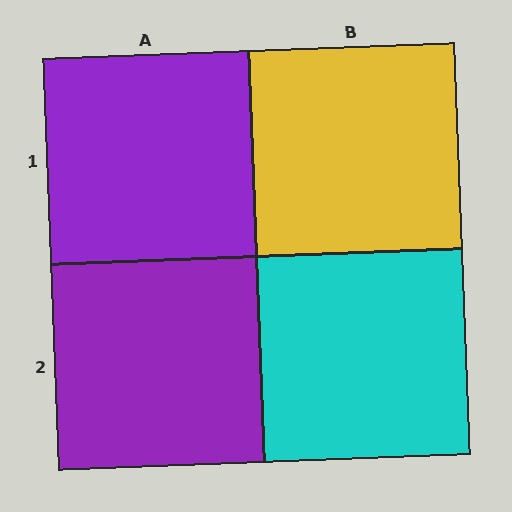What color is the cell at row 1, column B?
Yellow.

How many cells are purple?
2 cells are purple.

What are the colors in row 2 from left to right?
Purple, cyan.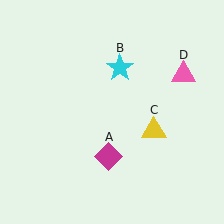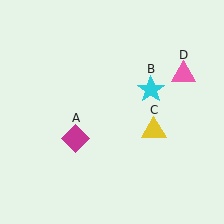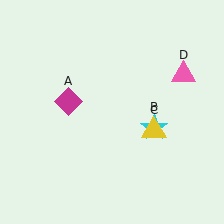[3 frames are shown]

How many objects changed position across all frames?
2 objects changed position: magenta diamond (object A), cyan star (object B).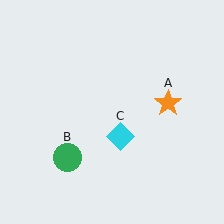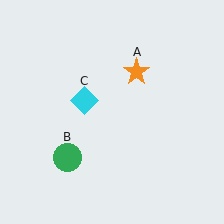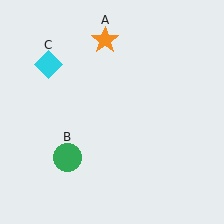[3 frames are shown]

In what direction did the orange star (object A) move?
The orange star (object A) moved up and to the left.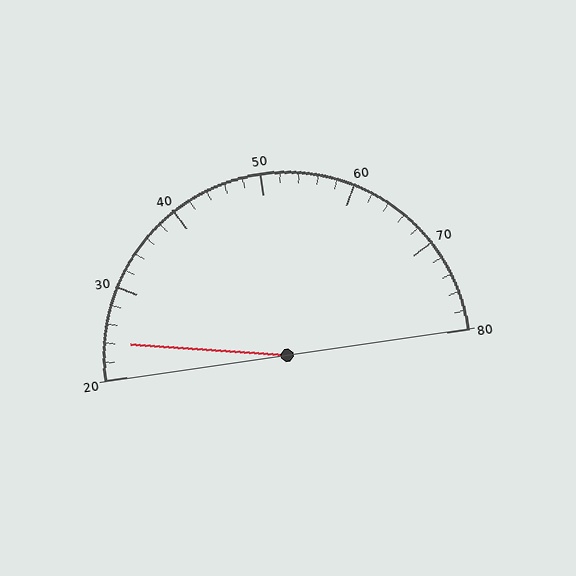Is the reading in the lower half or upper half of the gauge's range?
The reading is in the lower half of the range (20 to 80).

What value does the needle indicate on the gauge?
The needle indicates approximately 24.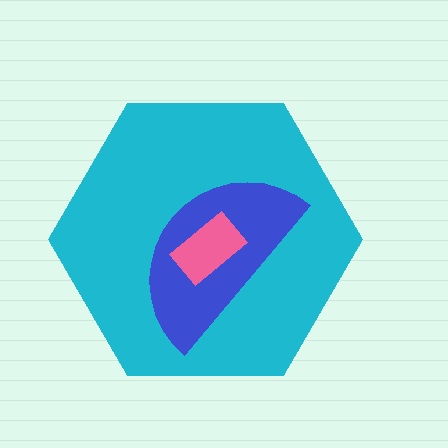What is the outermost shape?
The cyan hexagon.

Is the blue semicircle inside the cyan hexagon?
Yes.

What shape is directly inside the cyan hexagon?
The blue semicircle.